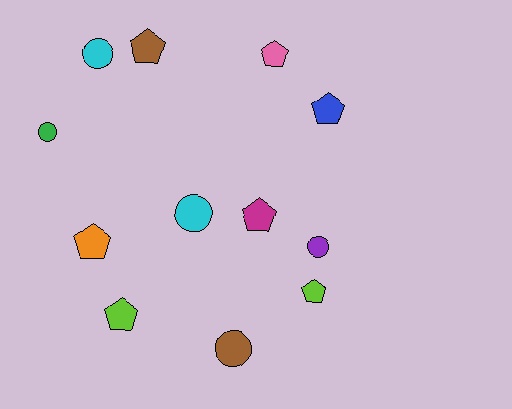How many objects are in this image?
There are 12 objects.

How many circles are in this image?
There are 5 circles.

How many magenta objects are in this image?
There is 1 magenta object.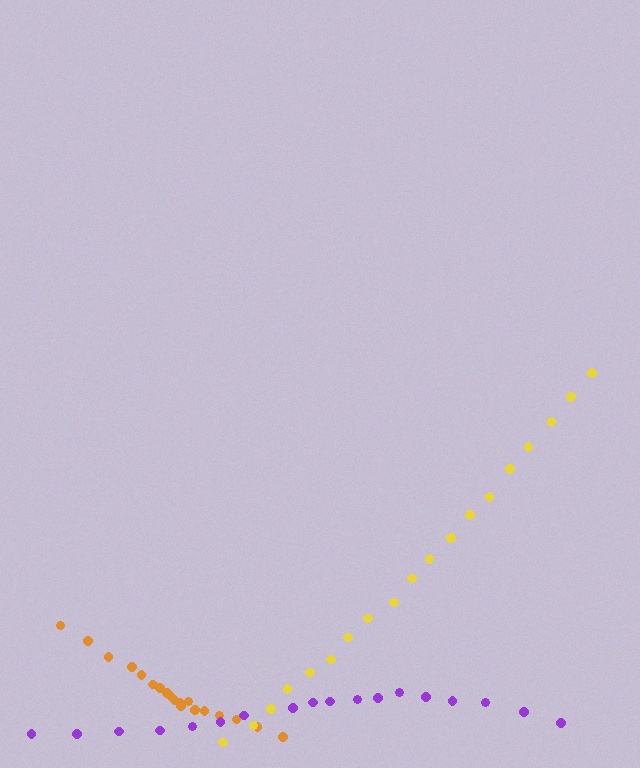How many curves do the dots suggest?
There are 3 distinct paths.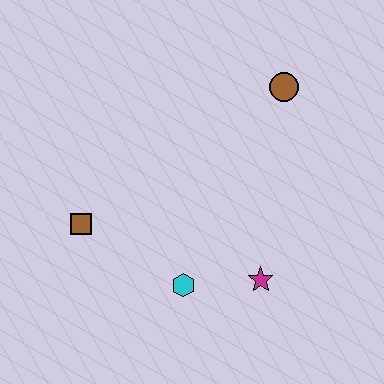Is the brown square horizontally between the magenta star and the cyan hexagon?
No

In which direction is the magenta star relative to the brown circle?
The magenta star is below the brown circle.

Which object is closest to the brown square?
The cyan hexagon is closest to the brown square.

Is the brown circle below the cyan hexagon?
No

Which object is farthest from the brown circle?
The brown square is farthest from the brown circle.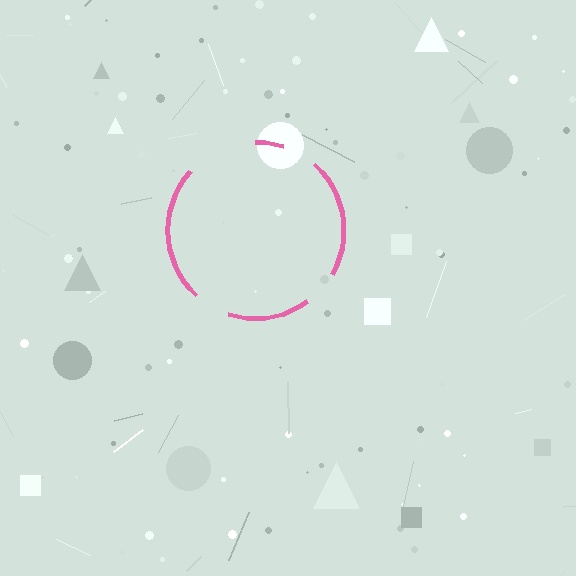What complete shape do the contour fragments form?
The contour fragments form a circle.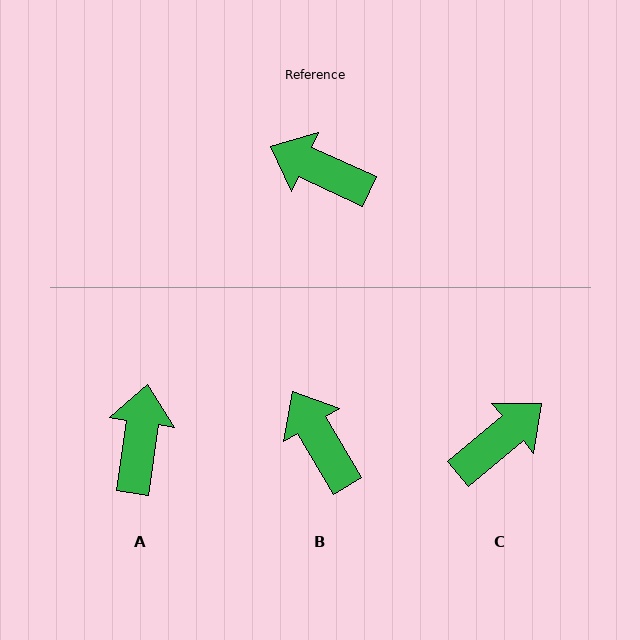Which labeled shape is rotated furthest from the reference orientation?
C, about 116 degrees away.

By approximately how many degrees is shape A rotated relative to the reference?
Approximately 74 degrees clockwise.